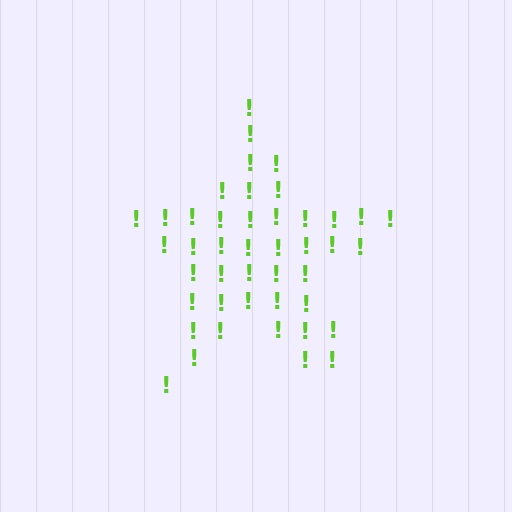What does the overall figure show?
The overall figure shows a star.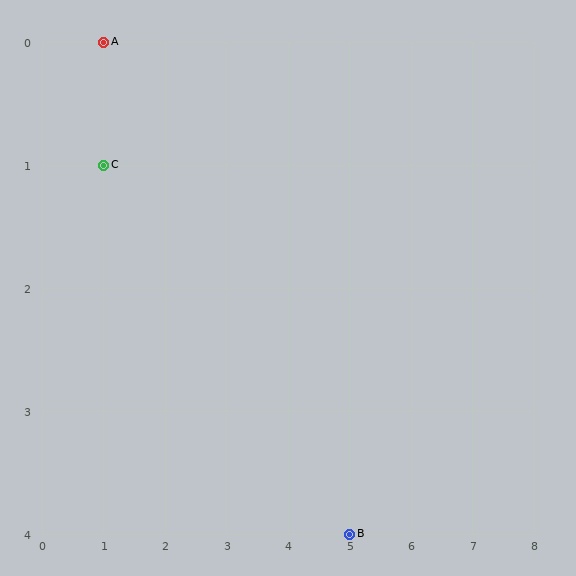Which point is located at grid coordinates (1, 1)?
Point C is at (1, 1).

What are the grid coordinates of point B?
Point B is at grid coordinates (5, 4).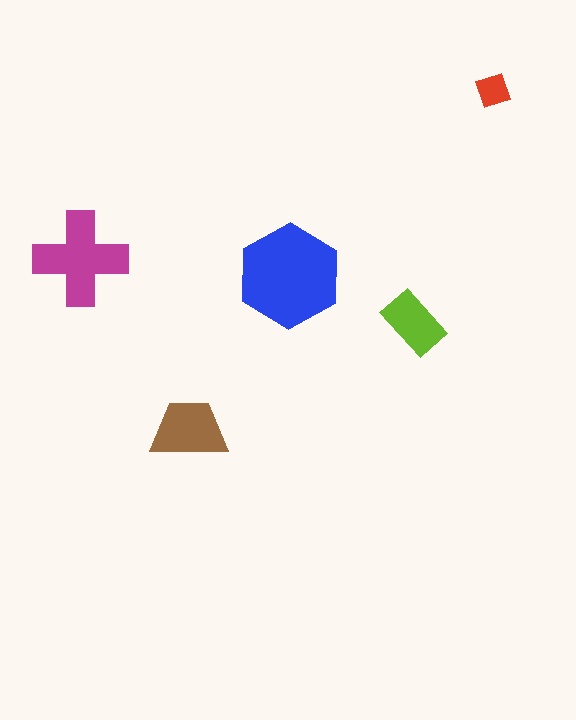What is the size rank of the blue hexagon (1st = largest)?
1st.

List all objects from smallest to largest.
The red diamond, the lime rectangle, the brown trapezoid, the magenta cross, the blue hexagon.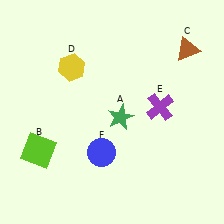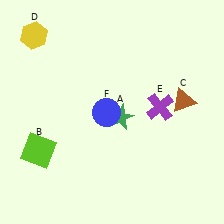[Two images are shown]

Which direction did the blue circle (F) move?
The blue circle (F) moved up.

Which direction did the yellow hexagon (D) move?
The yellow hexagon (D) moved left.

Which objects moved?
The objects that moved are: the brown triangle (C), the yellow hexagon (D), the blue circle (F).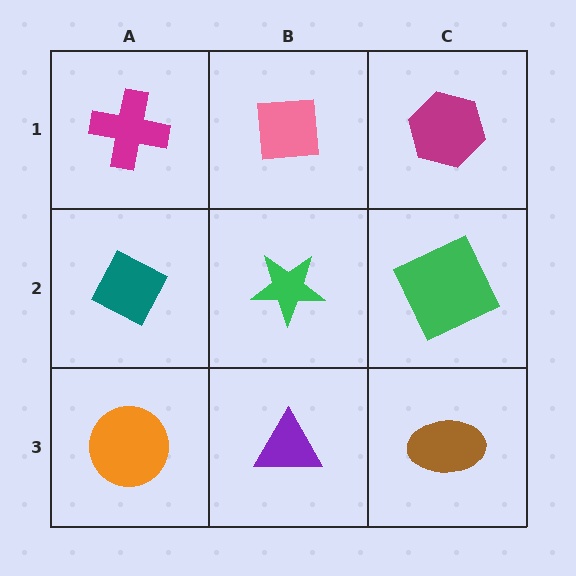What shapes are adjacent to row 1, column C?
A green square (row 2, column C), a pink square (row 1, column B).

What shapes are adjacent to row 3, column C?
A green square (row 2, column C), a purple triangle (row 3, column B).